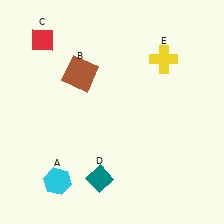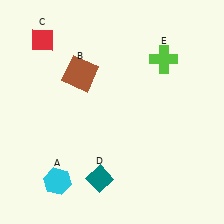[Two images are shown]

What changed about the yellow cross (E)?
In Image 1, E is yellow. In Image 2, it changed to lime.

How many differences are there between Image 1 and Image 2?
There is 1 difference between the two images.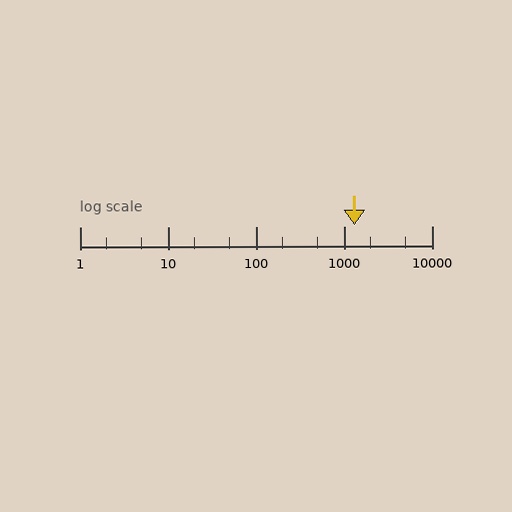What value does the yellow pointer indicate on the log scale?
The pointer indicates approximately 1300.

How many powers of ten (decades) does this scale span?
The scale spans 4 decades, from 1 to 10000.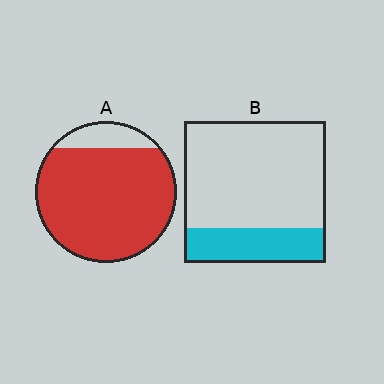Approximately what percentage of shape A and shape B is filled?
A is approximately 85% and B is approximately 25%.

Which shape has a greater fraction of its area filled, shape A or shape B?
Shape A.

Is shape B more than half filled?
No.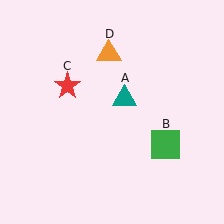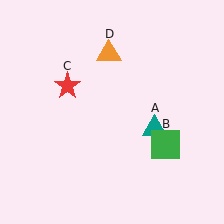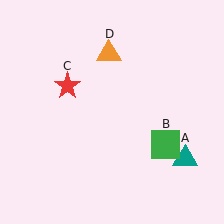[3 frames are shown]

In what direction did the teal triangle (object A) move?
The teal triangle (object A) moved down and to the right.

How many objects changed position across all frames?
1 object changed position: teal triangle (object A).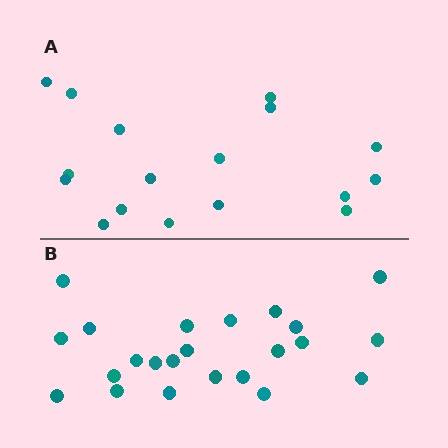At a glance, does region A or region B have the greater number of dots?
Region B (the bottom region) has more dots.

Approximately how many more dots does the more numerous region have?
Region B has about 6 more dots than region A.